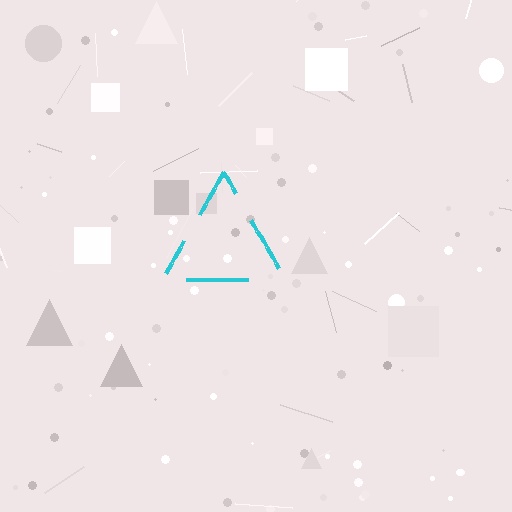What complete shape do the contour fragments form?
The contour fragments form a triangle.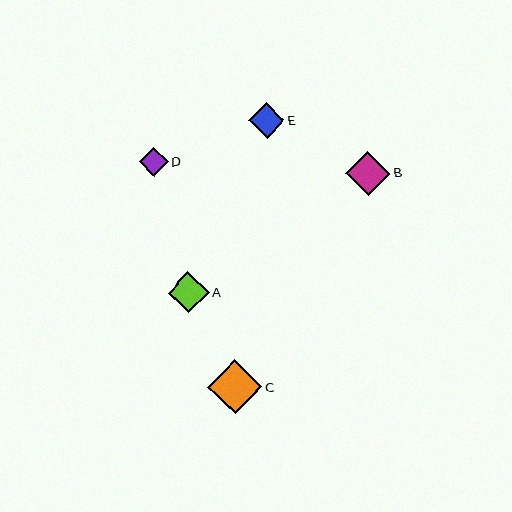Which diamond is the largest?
Diamond C is the largest with a size of approximately 54 pixels.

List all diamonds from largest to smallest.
From largest to smallest: C, B, A, E, D.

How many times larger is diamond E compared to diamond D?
Diamond E is approximately 1.2 times the size of diamond D.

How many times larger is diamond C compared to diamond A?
Diamond C is approximately 1.3 times the size of diamond A.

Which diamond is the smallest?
Diamond D is the smallest with a size of approximately 28 pixels.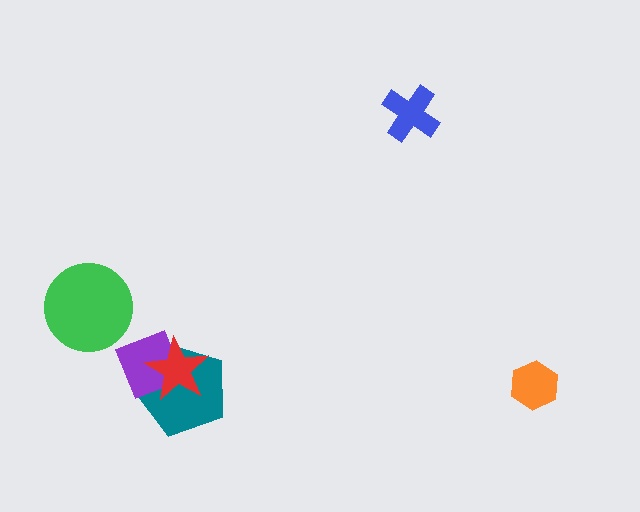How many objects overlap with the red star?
2 objects overlap with the red star.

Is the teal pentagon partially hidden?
Yes, it is partially covered by another shape.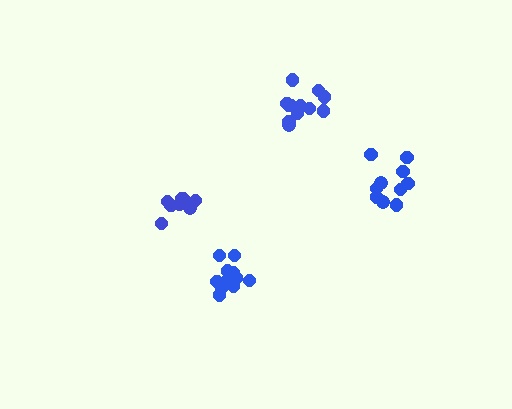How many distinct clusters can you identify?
There are 4 distinct clusters.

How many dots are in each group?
Group 1: 12 dots, Group 2: 10 dots, Group 3: 10 dots, Group 4: 11 dots (43 total).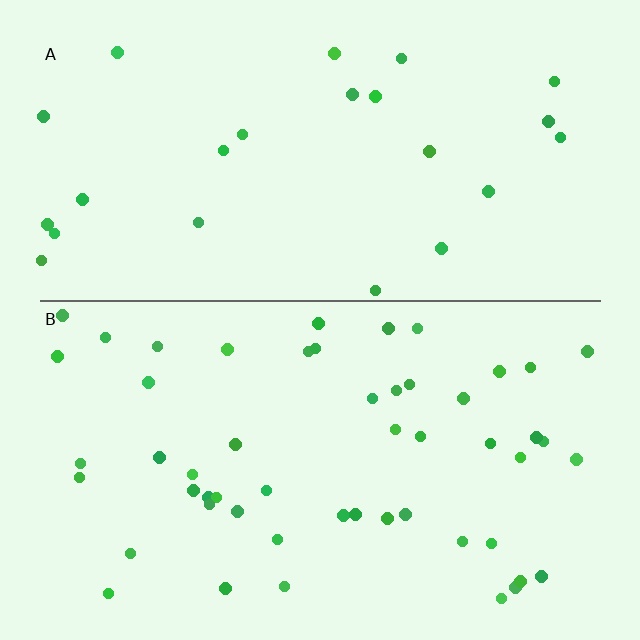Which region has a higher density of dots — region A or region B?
B (the bottom).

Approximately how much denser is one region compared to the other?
Approximately 2.2× — region B over region A.